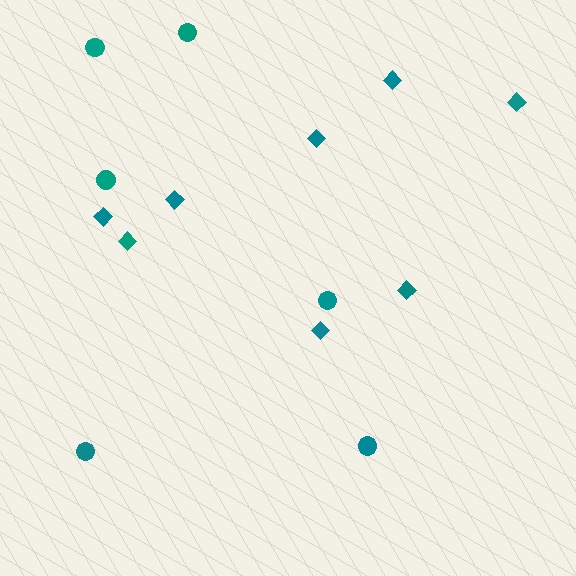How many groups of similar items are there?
There are 2 groups: one group of diamonds (8) and one group of circles (6).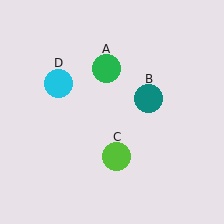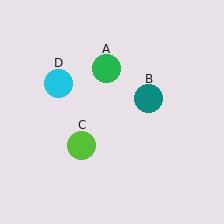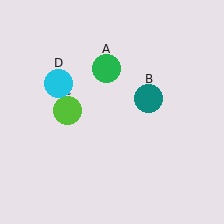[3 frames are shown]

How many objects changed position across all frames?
1 object changed position: lime circle (object C).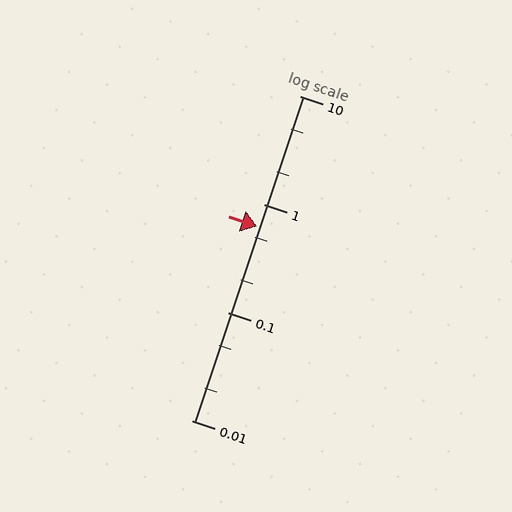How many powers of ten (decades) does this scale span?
The scale spans 3 decades, from 0.01 to 10.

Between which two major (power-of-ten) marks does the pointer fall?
The pointer is between 0.1 and 1.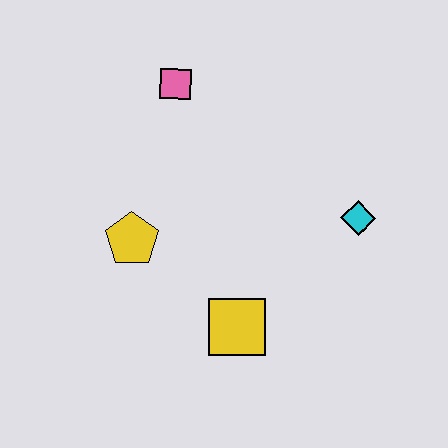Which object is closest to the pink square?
The yellow pentagon is closest to the pink square.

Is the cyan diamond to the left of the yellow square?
No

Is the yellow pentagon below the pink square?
Yes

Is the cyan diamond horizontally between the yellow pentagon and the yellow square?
No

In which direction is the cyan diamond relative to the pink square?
The cyan diamond is to the right of the pink square.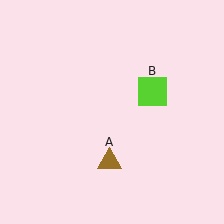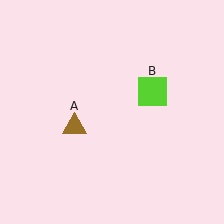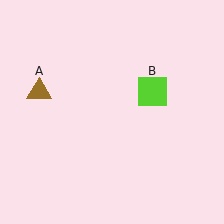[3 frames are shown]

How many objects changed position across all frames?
1 object changed position: brown triangle (object A).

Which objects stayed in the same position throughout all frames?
Lime square (object B) remained stationary.